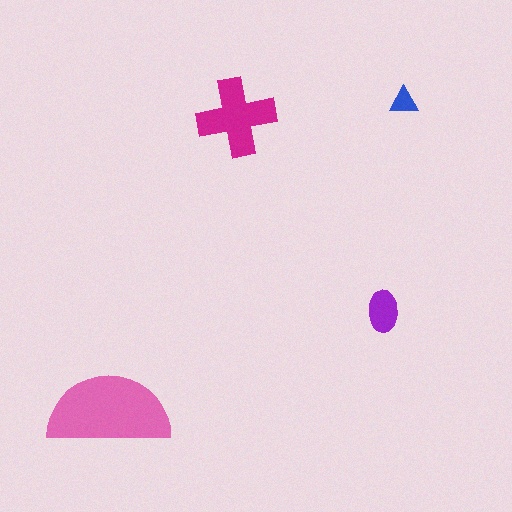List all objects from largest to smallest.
The pink semicircle, the magenta cross, the purple ellipse, the blue triangle.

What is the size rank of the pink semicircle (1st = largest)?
1st.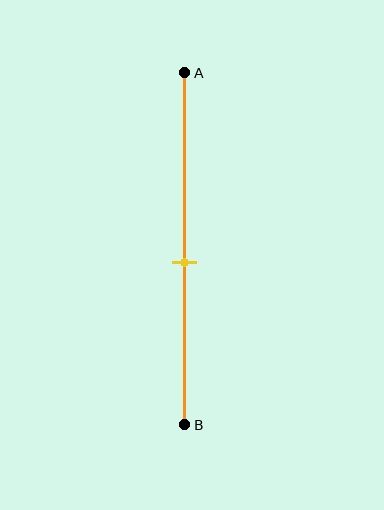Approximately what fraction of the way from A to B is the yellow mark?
The yellow mark is approximately 55% of the way from A to B.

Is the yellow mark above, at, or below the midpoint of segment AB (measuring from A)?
The yellow mark is below the midpoint of segment AB.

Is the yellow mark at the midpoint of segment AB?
No, the mark is at about 55% from A, not at the 50% midpoint.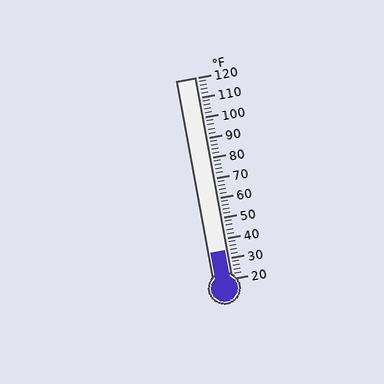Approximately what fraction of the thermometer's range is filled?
The thermometer is filled to approximately 15% of its range.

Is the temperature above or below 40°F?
The temperature is below 40°F.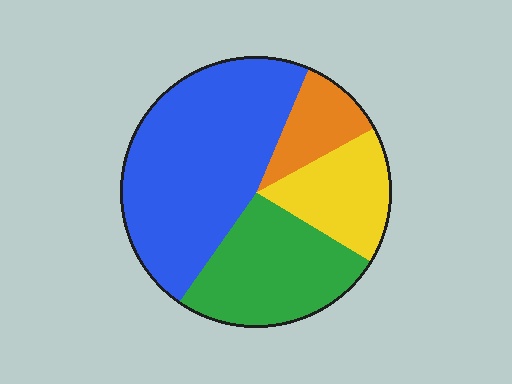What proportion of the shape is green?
Green covers 26% of the shape.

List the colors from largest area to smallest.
From largest to smallest: blue, green, yellow, orange.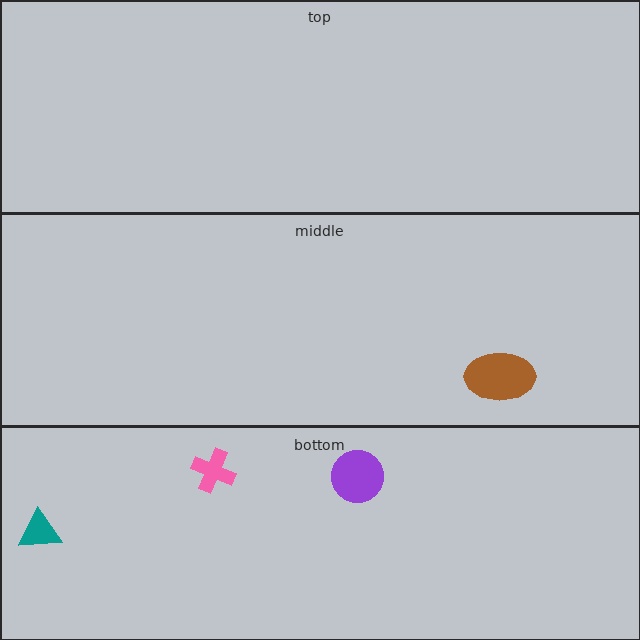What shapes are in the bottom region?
The pink cross, the purple circle, the teal triangle.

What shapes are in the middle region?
The brown ellipse.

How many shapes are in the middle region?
1.